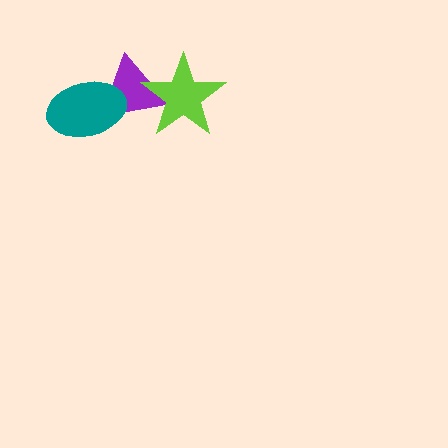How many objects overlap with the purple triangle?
2 objects overlap with the purple triangle.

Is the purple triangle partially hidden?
Yes, it is partially covered by another shape.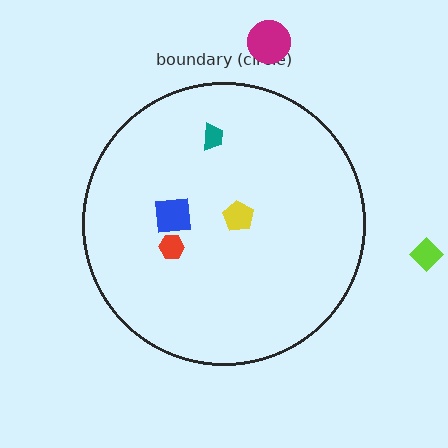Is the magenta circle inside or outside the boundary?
Outside.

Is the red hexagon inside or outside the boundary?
Inside.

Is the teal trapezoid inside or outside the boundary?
Inside.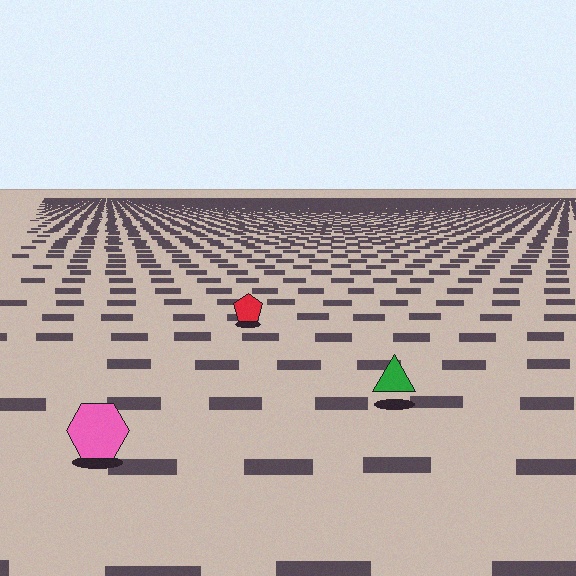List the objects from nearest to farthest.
From nearest to farthest: the pink hexagon, the green triangle, the red pentagon.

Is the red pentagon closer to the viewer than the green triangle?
No. The green triangle is closer — you can tell from the texture gradient: the ground texture is coarser near it.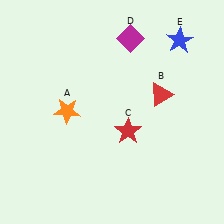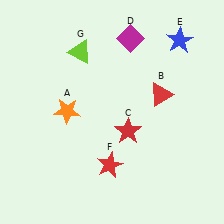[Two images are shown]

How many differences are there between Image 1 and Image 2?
There are 2 differences between the two images.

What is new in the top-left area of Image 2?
A lime triangle (G) was added in the top-left area of Image 2.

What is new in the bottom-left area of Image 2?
A red star (F) was added in the bottom-left area of Image 2.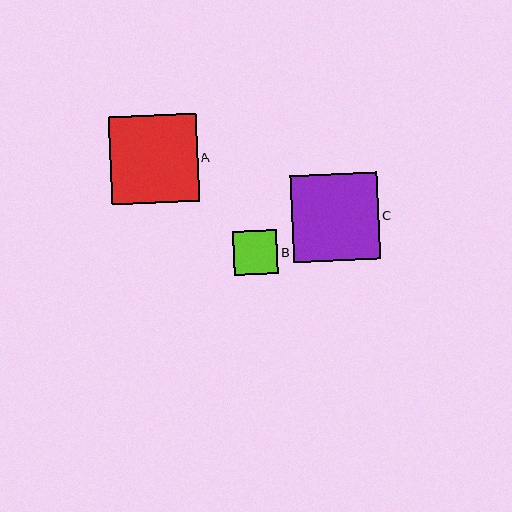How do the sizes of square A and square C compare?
Square A and square C are approximately the same size.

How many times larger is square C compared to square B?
Square C is approximately 1.9 times the size of square B.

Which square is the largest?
Square A is the largest with a size of approximately 88 pixels.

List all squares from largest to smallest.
From largest to smallest: A, C, B.